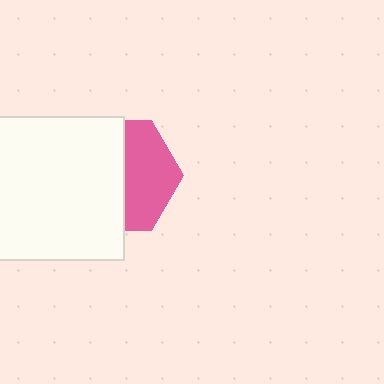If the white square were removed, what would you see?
You would see the complete pink hexagon.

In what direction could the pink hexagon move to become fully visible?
The pink hexagon could move right. That would shift it out from behind the white square entirely.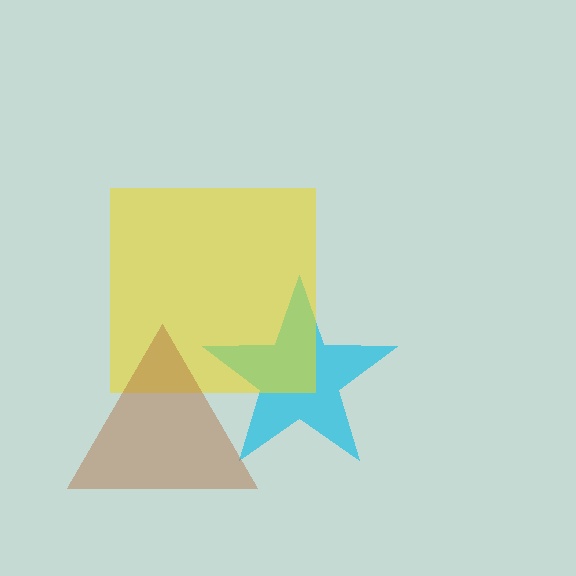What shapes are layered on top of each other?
The layered shapes are: a cyan star, a yellow square, a brown triangle.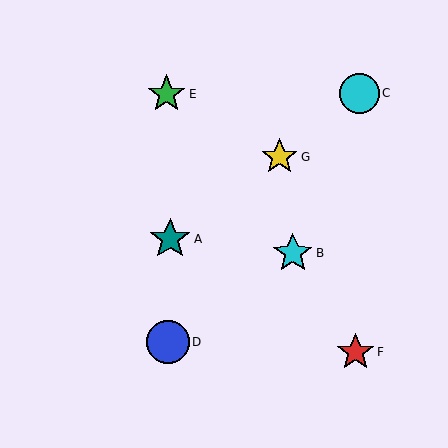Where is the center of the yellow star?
The center of the yellow star is at (280, 157).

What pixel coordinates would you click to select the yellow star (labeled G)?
Click at (280, 157) to select the yellow star G.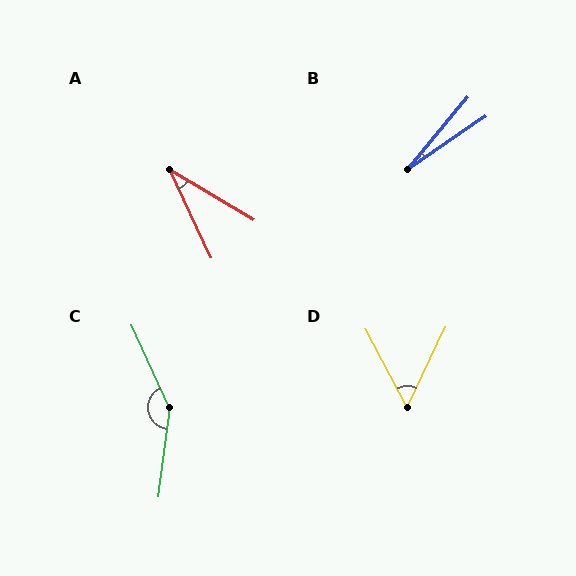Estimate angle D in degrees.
Approximately 53 degrees.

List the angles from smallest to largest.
B (16°), A (34°), D (53°), C (149°).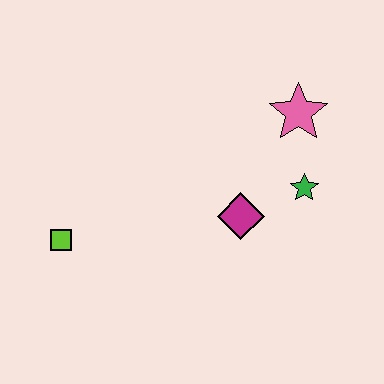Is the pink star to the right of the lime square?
Yes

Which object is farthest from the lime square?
The pink star is farthest from the lime square.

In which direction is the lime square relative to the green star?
The lime square is to the left of the green star.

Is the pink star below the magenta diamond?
No